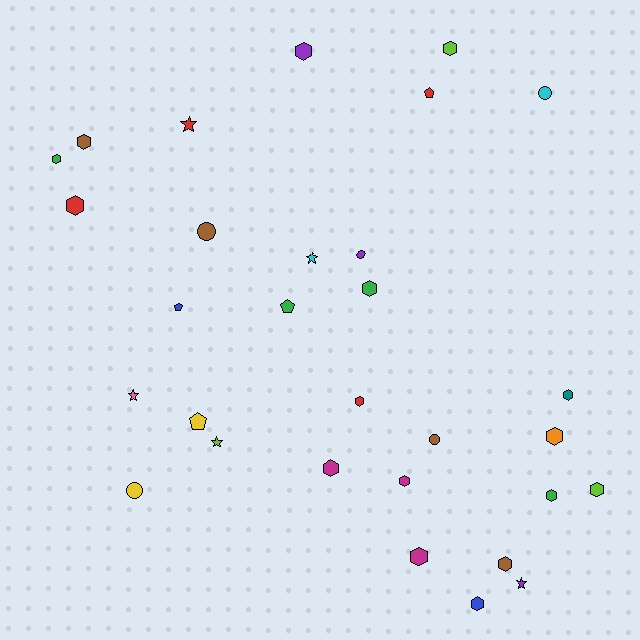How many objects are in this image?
There are 30 objects.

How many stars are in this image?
There are 5 stars.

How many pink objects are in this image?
There is 1 pink object.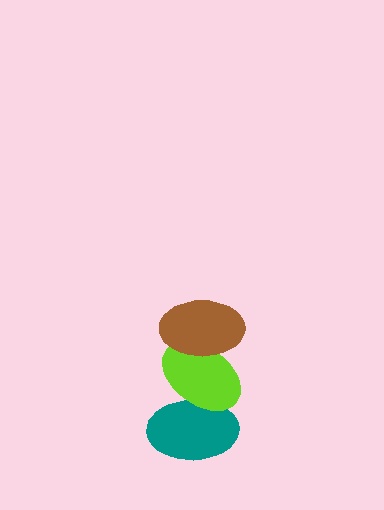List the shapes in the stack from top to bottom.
From top to bottom: the brown ellipse, the lime ellipse, the teal ellipse.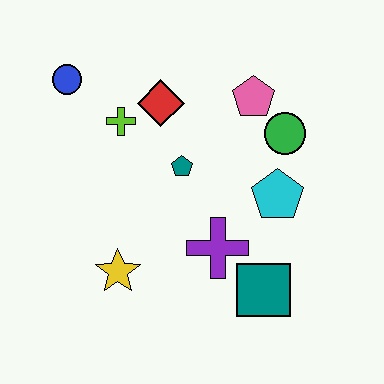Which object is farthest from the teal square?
The blue circle is farthest from the teal square.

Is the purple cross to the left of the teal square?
Yes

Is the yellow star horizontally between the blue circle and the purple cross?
Yes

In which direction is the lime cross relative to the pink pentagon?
The lime cross is to the left of the pink pentagon.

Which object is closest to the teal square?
The purple cross is closest to the teal square.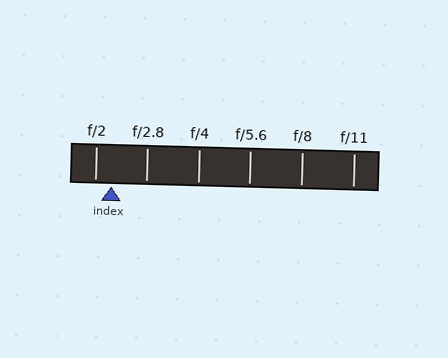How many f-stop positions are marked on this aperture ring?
There are 6 f-stop positions marked.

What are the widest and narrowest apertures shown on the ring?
The widest aperture shown is f/2 and the narrowest is f/11.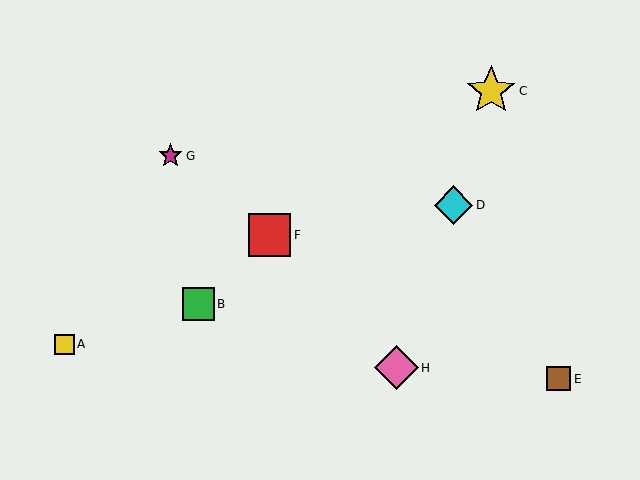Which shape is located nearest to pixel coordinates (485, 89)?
The yellow star (labeled C) at (491, 91) is nearest to that location.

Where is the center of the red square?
The center of the red square is at (270, 235).